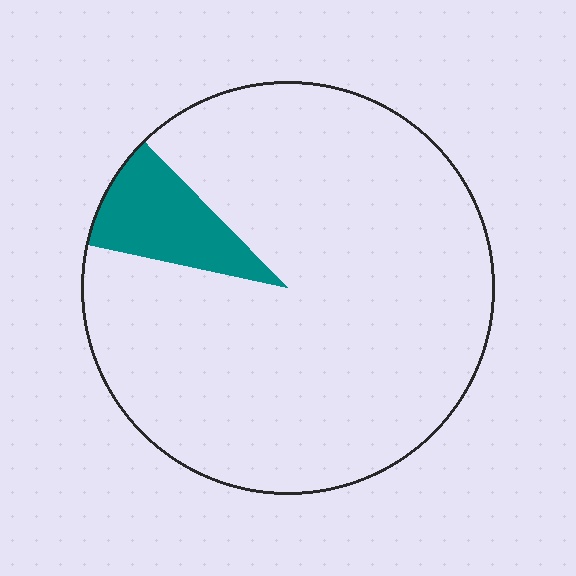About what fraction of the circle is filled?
About one tenth (1/10).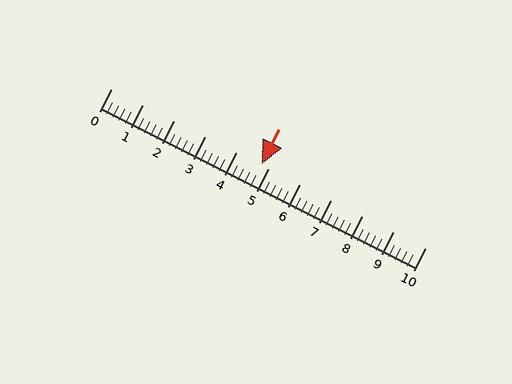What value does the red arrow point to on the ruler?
The red arrow points to approximately 4.8.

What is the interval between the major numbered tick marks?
The major tick marks are spaced 1 units apart.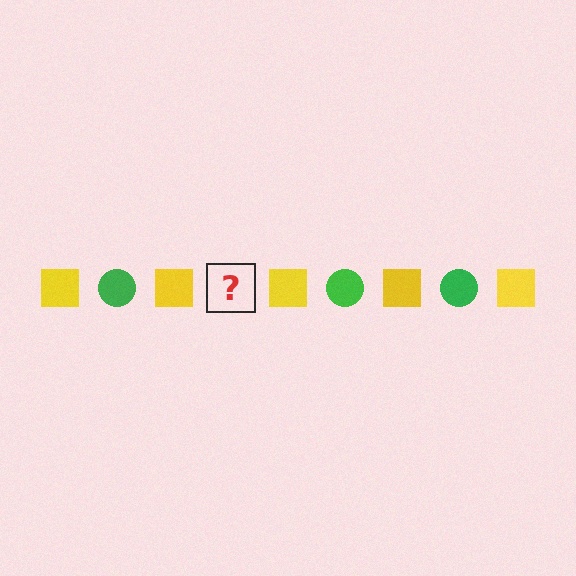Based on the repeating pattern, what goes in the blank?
The blank should be a green circle.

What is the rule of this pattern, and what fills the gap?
The rule is that the pattern alternates between yellow square and green circle. The gap should be filled with a green circle.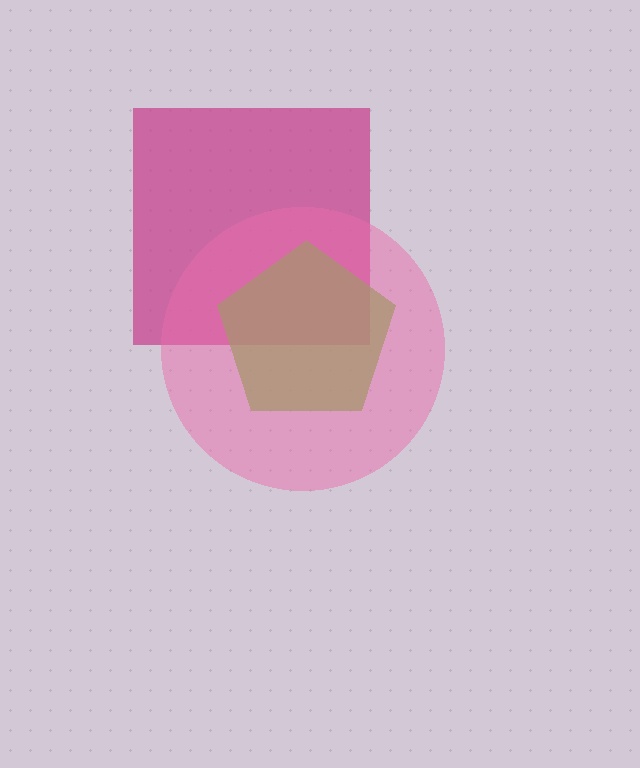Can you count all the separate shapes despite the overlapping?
Yes, there are 3 separate shapes.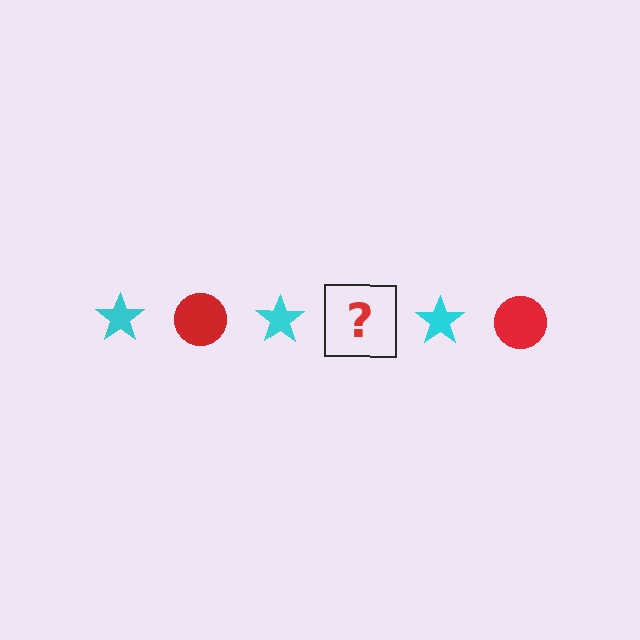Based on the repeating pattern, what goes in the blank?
The blank should be a red circle.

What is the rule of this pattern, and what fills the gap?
The rule is that the pattern alternates between cyan star and red circle. The gap should be filled with a red circle.